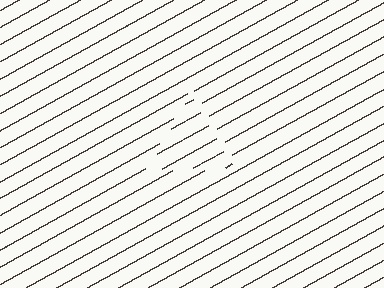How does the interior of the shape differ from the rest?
The interior of the shape contains the same grating, shifted by half a period — the contour is defined by the phase discontinuity where line-ends from the inner and outer gratings abut.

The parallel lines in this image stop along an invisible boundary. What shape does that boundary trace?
An illusory triangle. The interior of the shape contains the same grating, shifted by half a period — the contour is defined by the phase discontinuity where line-ends from the inner and outer gratings abut.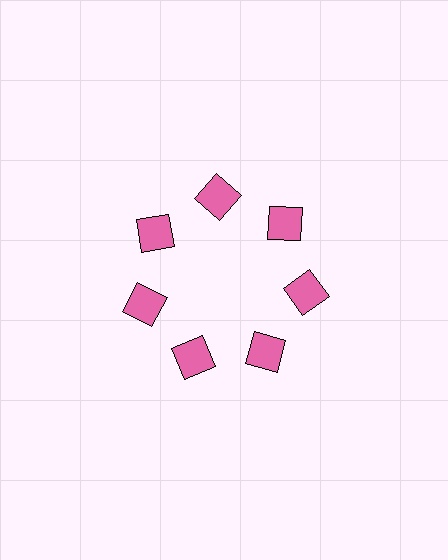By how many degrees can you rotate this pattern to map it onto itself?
The pattern maps onto itself every 51 degrees of rotation.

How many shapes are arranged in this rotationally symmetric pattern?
There are 7 shapes, arranged in 7 groups of 1.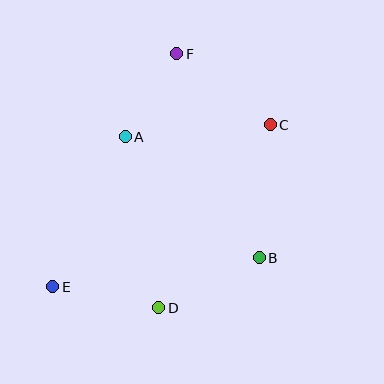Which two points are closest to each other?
Points A and F are closest to each other.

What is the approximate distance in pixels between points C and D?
The distance between C and D is approximately 214 pixels.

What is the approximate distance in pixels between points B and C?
The distance between B and C is approximately 133 pixels.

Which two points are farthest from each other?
Points C and E are farthest from each other.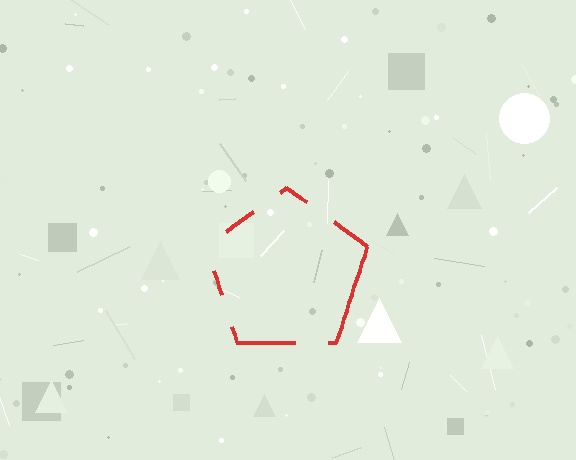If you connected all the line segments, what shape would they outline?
They would outline a pentagon.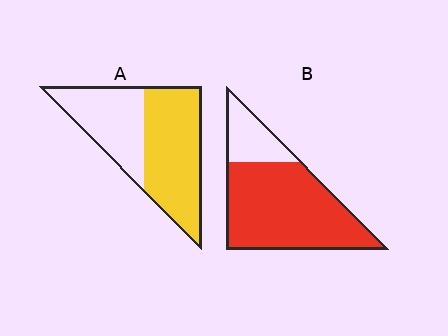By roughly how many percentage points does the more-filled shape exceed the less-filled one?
By roughly 20 percentage points (B over A).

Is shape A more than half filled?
Yes.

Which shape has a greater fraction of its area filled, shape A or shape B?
Shape B.